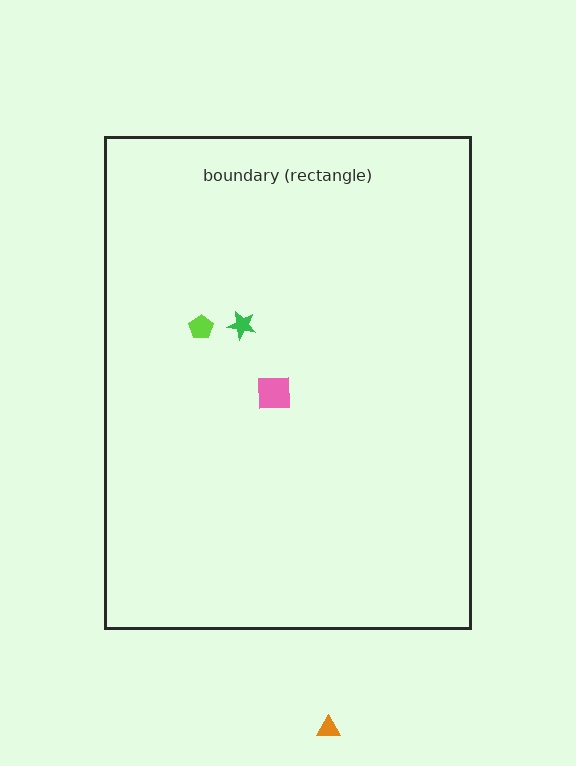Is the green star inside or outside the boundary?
Inside.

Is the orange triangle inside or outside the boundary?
Outside.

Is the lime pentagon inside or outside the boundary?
Inside.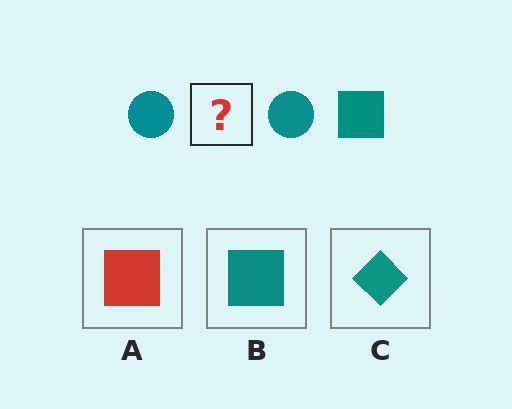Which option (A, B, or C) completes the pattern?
B.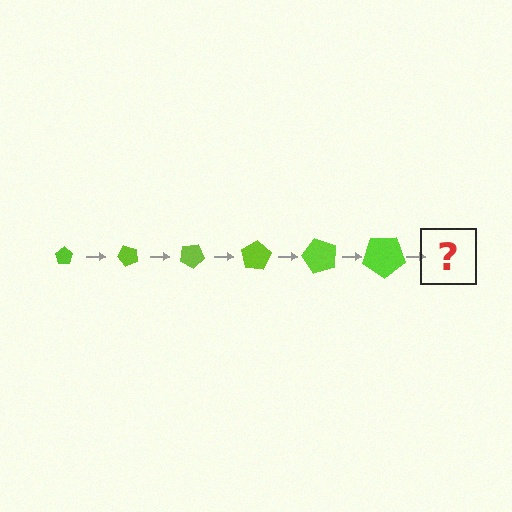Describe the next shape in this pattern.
It should be a pentagon, larger than the previous one and rotated 300 degrees from the start.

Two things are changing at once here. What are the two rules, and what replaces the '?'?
The two rules are that the pentagon grows larger each step and it rotates 50 degrees each step. The '?' should be a pentagon, larger than the previous one and rotated 300 degrees from the start.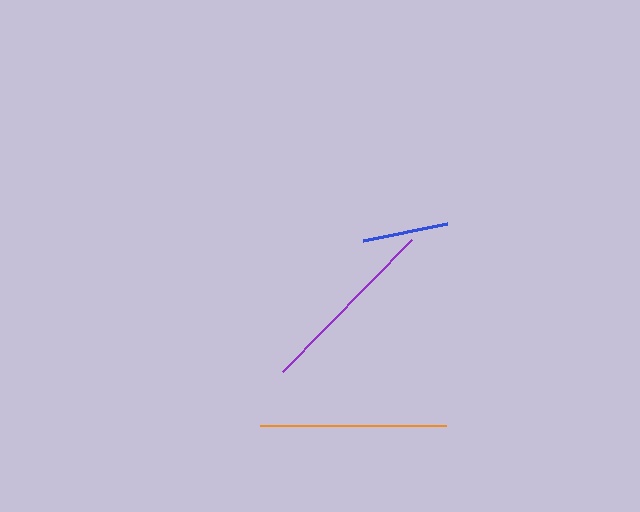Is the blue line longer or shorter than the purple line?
The purple line is longer than the blue line.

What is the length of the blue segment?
The blue segment is approximately 86 pixels long.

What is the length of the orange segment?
The orange segment is approximately 186 pixels long.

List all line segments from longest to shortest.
From longest to shortest: orange, purple, blue.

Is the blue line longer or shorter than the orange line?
The orange line is longer than the blue line.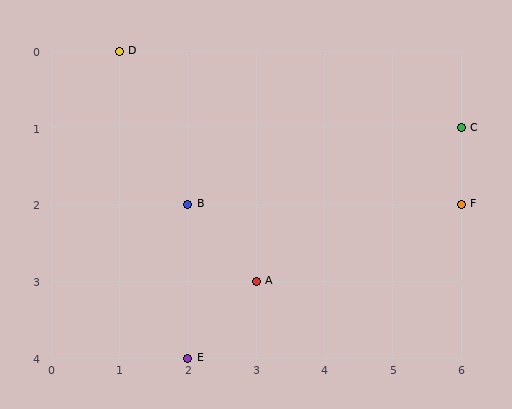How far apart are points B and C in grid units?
Points B and C are 4 columns and 1 row apart (about 4.1 grid units diagonally).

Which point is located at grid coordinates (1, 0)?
Point D is at (1, 0).